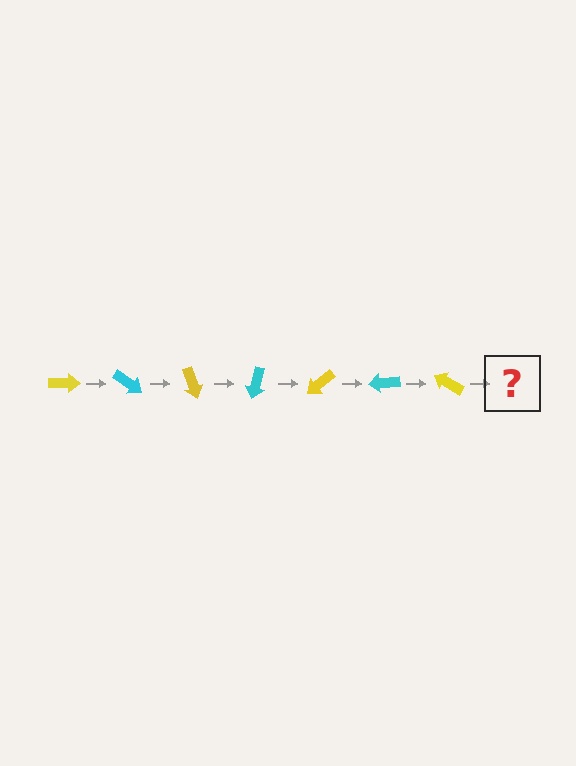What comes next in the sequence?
The next element should be a cyan arrow, rotated 245 degrees from the start.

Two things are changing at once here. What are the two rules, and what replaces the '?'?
The two rules are that it rotates 35 degrees each step and the color cycles through yellow and cyan. The '?' should be a cyan arrow, rotated 245 degrees from the start.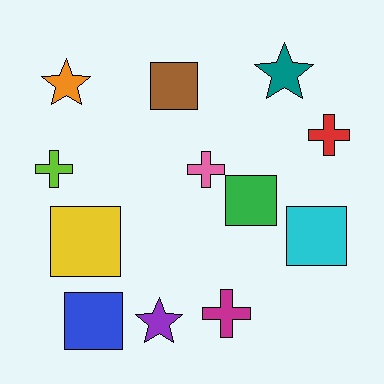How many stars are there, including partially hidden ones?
There are 3 stars.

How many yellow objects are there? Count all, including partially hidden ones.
There is 1 yellow object.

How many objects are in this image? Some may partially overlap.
There are 12 objects.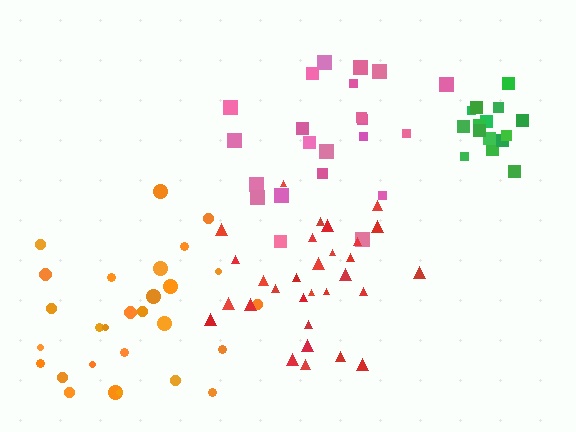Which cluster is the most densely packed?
Green.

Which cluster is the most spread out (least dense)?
Orange.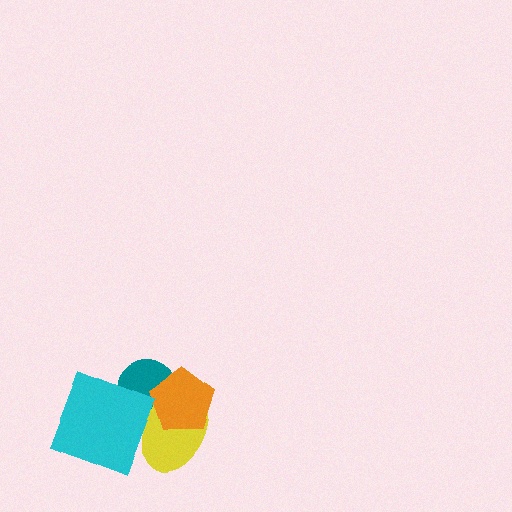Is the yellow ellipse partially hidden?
Yes, it is partially covered by another shape.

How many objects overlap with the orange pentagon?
2 objects overlap with the orange pentagon.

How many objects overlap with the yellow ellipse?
3 objects overlap with the yellow ellipse.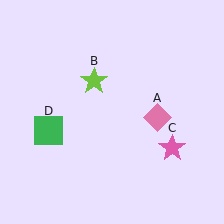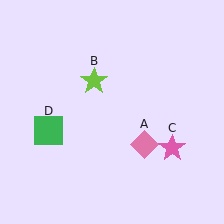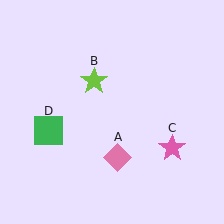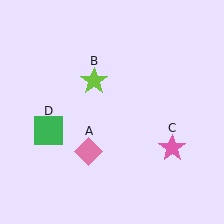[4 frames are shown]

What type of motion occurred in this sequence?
The pink diamond (object A) rotated clockwise around the center of the scene.